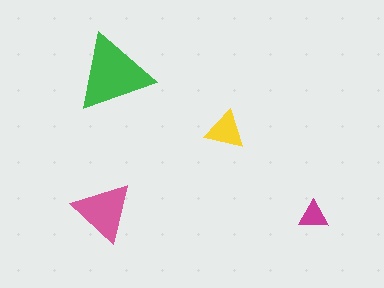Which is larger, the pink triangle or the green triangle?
The green one.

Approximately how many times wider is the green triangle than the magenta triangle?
About 2.5 times wider.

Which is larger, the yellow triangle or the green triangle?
The green one.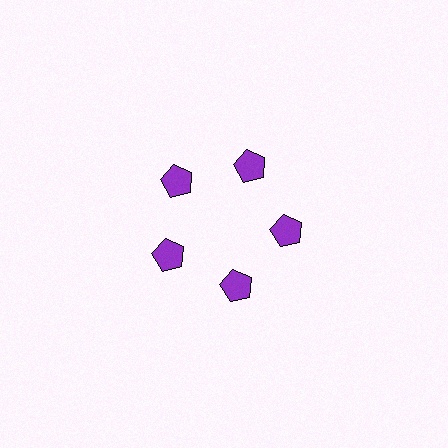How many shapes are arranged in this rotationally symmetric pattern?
There are 5 shapes, arranged in 5 groups of 1.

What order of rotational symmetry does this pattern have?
This pattern has 5-fold rotational symmetry.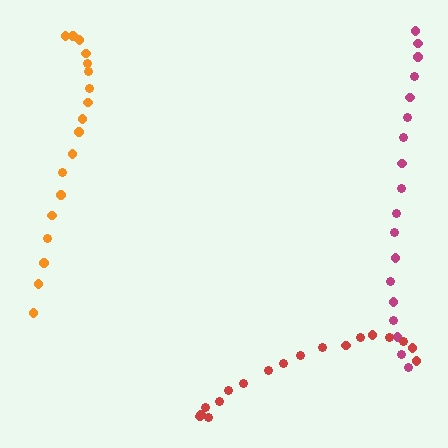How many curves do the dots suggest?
There are 3 distinct paths.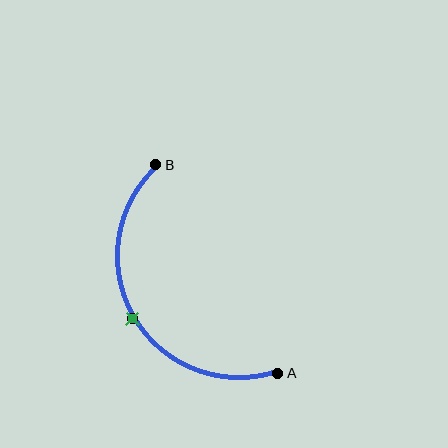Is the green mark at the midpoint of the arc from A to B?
Yes. The green mark lies on the arc at equal arc-length from both A and B — it is the arc midpoint.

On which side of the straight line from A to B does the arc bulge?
The arc bulges to the left of the straight line connecting A and B.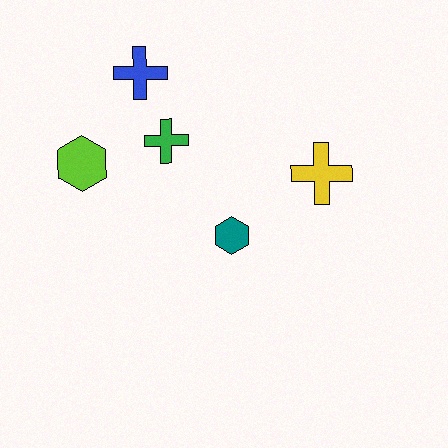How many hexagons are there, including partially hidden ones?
There are 2 hexagons.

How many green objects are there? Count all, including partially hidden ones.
There is 1 green object.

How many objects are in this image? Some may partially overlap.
There are 5 objects.